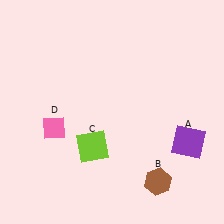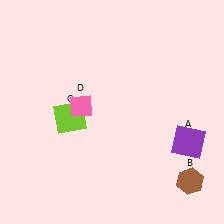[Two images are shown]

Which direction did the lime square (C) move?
The lime square (C) moved up.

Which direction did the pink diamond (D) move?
The pink diamond (D) moved right.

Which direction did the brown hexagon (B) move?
The brown hexagon (B) moved right.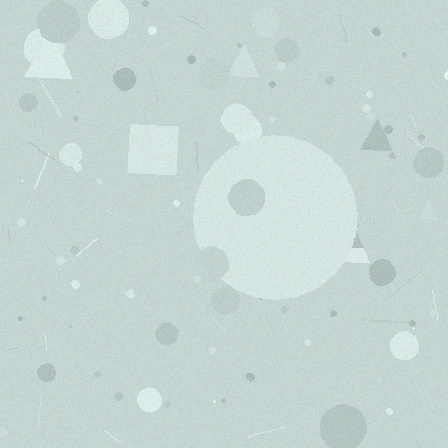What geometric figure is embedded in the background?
A circle is embedded in the background.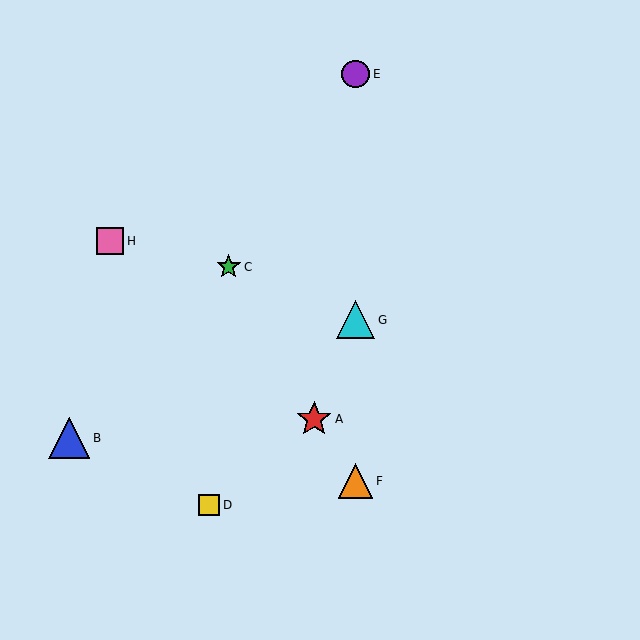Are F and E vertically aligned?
Yes, both are at x≈356.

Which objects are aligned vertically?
Objects E, F, G are aligned vertically.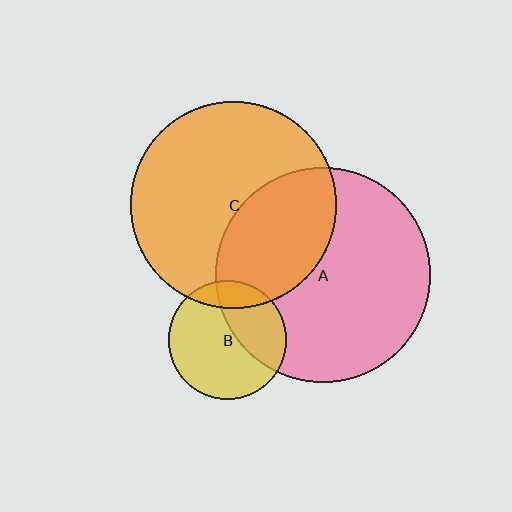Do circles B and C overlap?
Yes.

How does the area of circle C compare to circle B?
Approximately 3.0 times.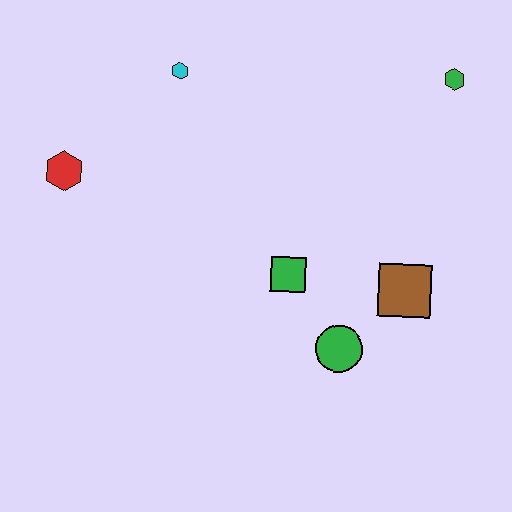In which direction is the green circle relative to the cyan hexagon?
The green circle is below the cyan hexagon.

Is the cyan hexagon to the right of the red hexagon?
Yes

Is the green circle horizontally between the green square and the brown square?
Yes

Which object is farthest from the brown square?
The red hexagon is farthest from the brown square.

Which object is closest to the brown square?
The green circle is closest to the brown square.